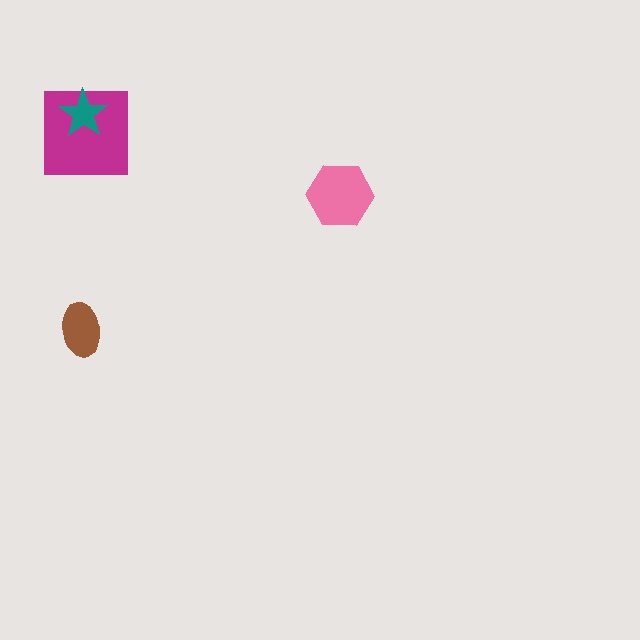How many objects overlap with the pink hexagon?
0 objects overlap with the pink hexagon.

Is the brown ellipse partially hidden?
No, no other shape covers it.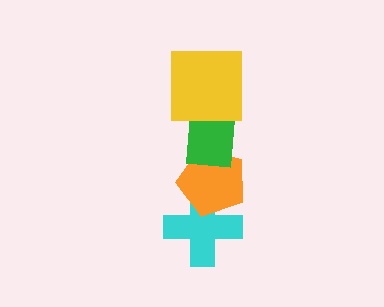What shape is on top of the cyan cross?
The orange pentagon is on top of the cyan cross.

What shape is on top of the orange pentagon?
The green rectangle is on top of the orange pentagon.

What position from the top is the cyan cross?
The cyan cross is 4th from the top.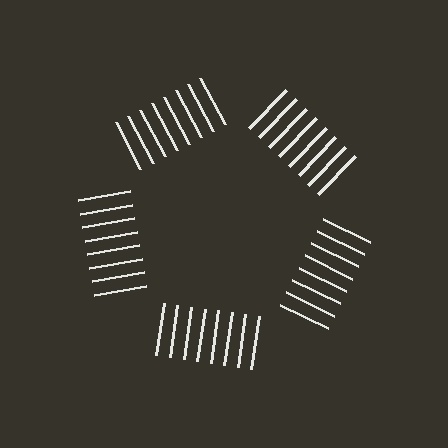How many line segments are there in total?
40 — 8 along each of the 5 edges.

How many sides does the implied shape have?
5 sides — the line-ends trace a pentagon.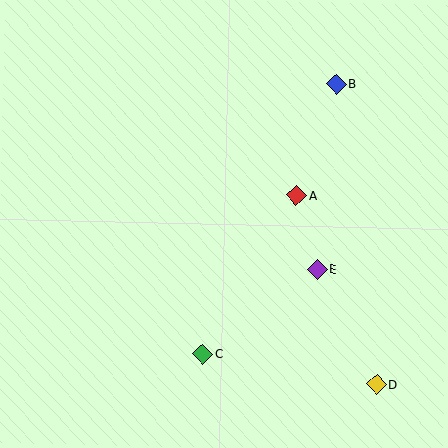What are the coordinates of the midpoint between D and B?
The midpoint between D and B is at (357, 234).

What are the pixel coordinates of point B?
Point B is at (337, 84).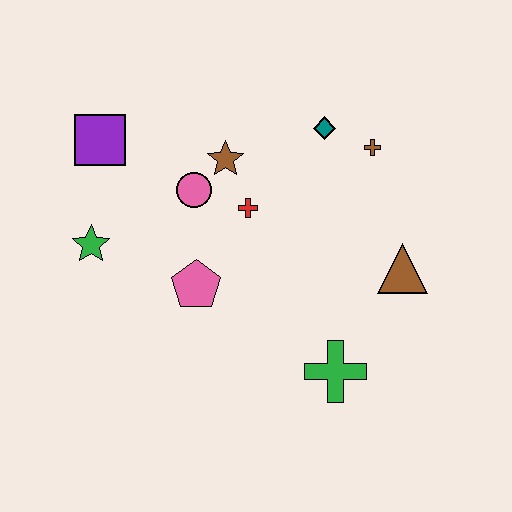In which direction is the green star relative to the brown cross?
The green star is to the left of the brown cross.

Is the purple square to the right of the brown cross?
No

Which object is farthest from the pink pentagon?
The brown cross is farthest from the pink pentagon.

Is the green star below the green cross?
No